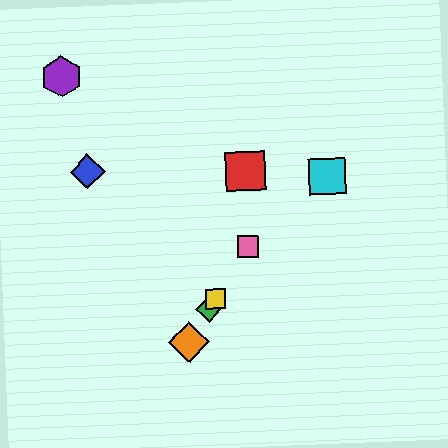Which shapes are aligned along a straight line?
The green diamond, the yellow square, the orange diamond, the pink square are aligned along a straight line.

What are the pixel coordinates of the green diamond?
The green diamond is at (209, 309).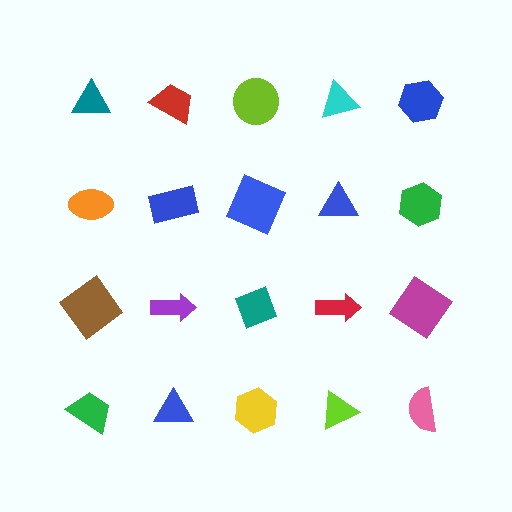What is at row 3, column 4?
A red arrow.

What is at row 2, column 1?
An orange ellipse.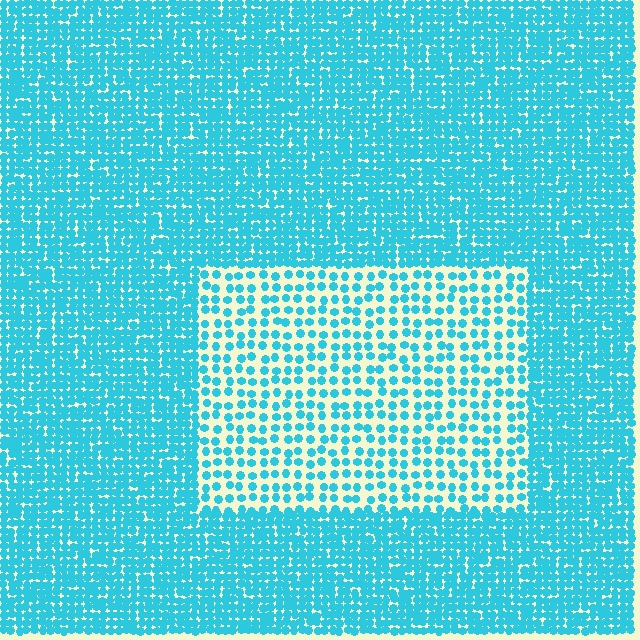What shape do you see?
I see a rectangle.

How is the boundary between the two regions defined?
The boundary is defined by a change in element density (approximately 2.4x ratio). All elements are the same color, size, and shape.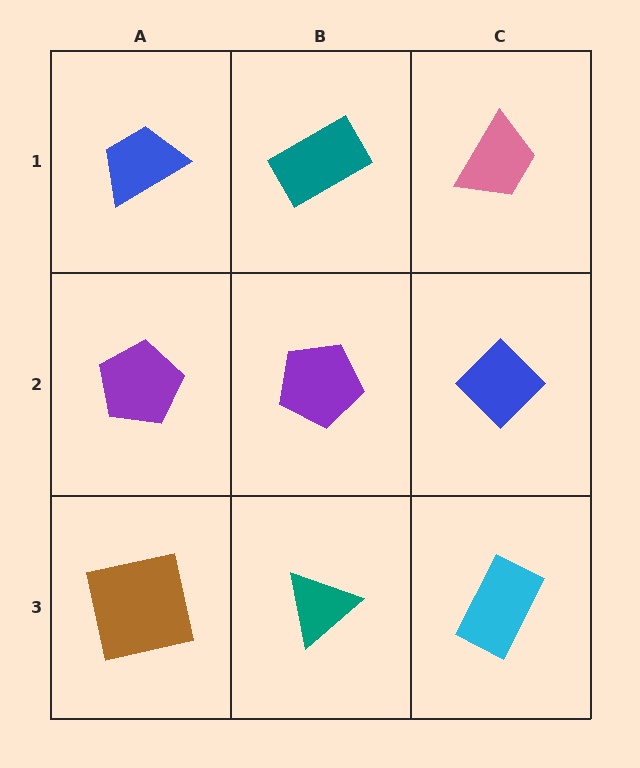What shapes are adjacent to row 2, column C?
A pink trapezoid (row 1, column C), a cyan rectangle (row 3, column C), a purple pentagon (row 2, column B).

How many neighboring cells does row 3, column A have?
2.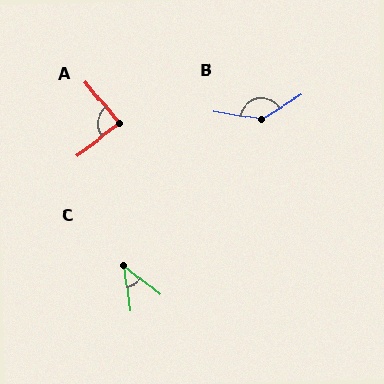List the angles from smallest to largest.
C (43°), A (87°), B (139°).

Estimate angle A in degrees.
Approximately 87 degrees.